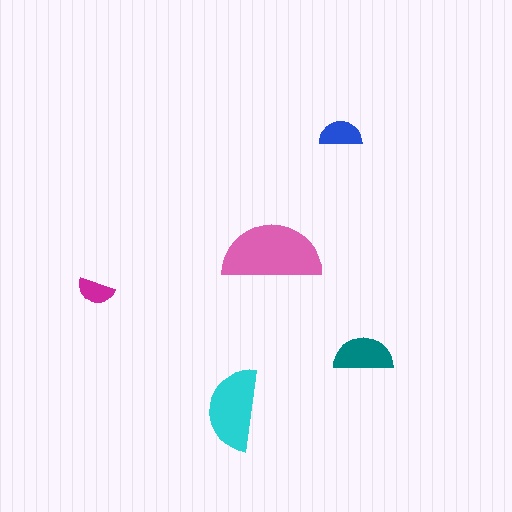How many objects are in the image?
There are 5 objects in the image.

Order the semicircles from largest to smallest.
the pink one, the cyan one, the teal one, the blue one, the magenta one.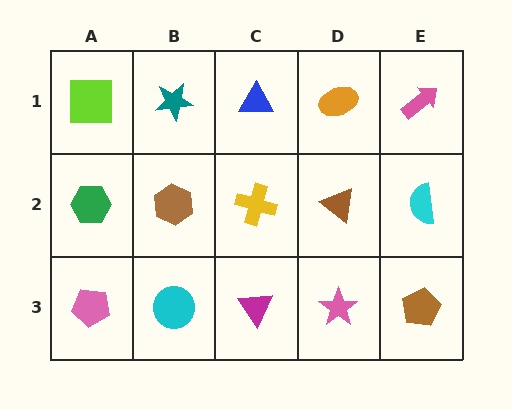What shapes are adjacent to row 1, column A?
A green hexagon (row 2, column A), a teal star (row 1, column B).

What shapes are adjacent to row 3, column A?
A green hexagon (row 2, column A), a cyan circle (row 3, column B).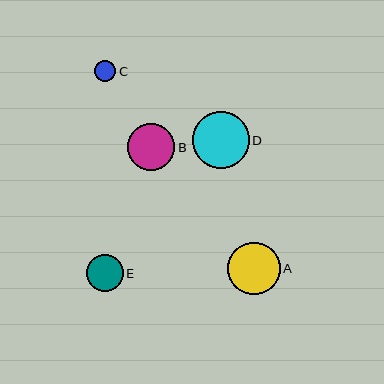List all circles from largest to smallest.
From largest to smallest: D, A, B, E, C.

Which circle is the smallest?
Circle C is the smallest with a size of approximately 21 pixels.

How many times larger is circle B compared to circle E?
Circle B is approximately 1.3 times the size of circle E.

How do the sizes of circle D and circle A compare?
Circle D and circle A are approximately the same size.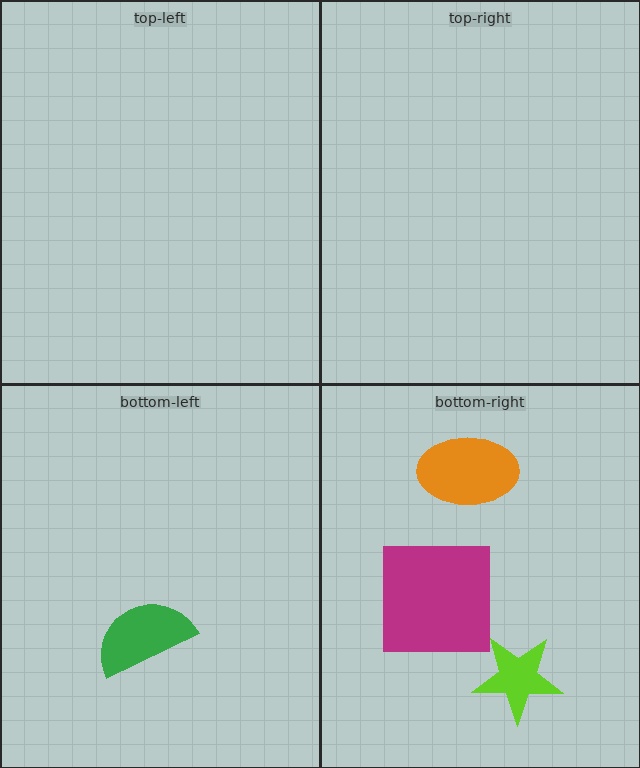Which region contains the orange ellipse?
The bottom-right region.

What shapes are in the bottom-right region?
The orange ellipse, the lime star, the magenta square.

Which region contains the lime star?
The bottom-right region.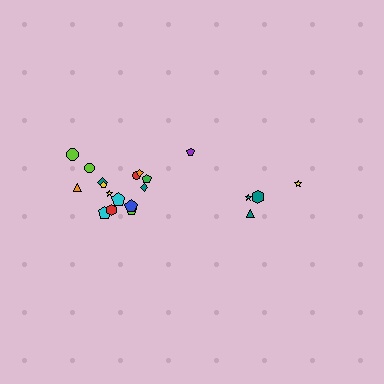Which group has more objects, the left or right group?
The left group.